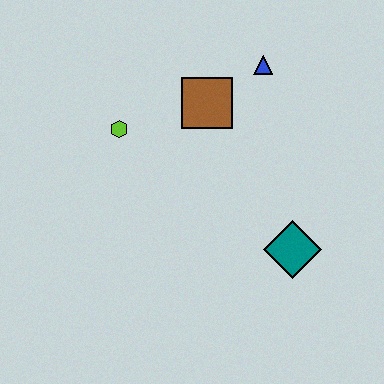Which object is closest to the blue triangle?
The brown square is closest to the blue triangle.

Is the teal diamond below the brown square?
Yes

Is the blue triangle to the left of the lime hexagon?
No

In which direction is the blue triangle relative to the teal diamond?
The blue triangle is above the teal diamond.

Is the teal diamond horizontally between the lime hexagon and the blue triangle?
No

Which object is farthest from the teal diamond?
The lime hexagon is farthest from the teal diamond.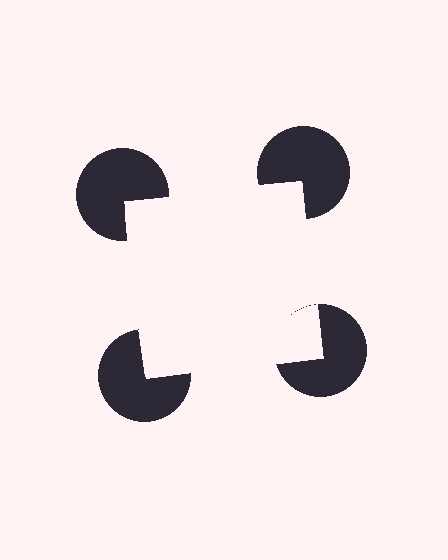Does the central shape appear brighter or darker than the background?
It typically appears slightly brighter than the background, even though no actual brightness change is drawn.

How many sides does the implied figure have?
4 sides.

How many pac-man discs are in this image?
There are 4 — one at each vertex of the illusory square.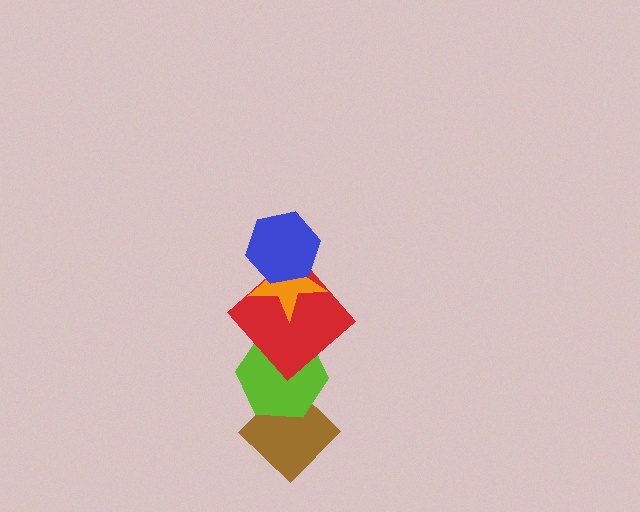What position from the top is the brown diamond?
The brown diamond is 5th from the top.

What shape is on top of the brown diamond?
The lime hexagon is on top of the brown diamond.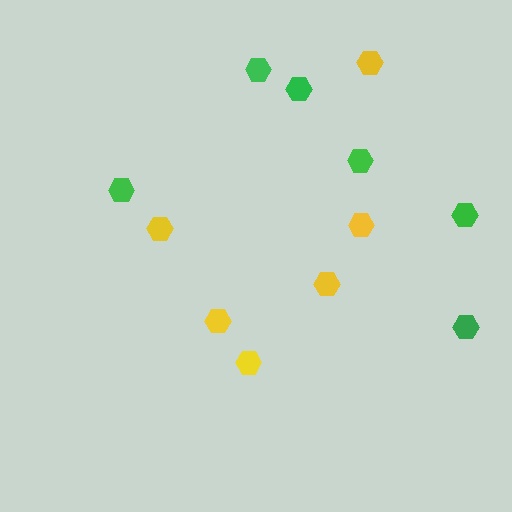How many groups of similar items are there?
There are 2 groups: one group of green hexagons (6) and one group of yellow hexagons (6).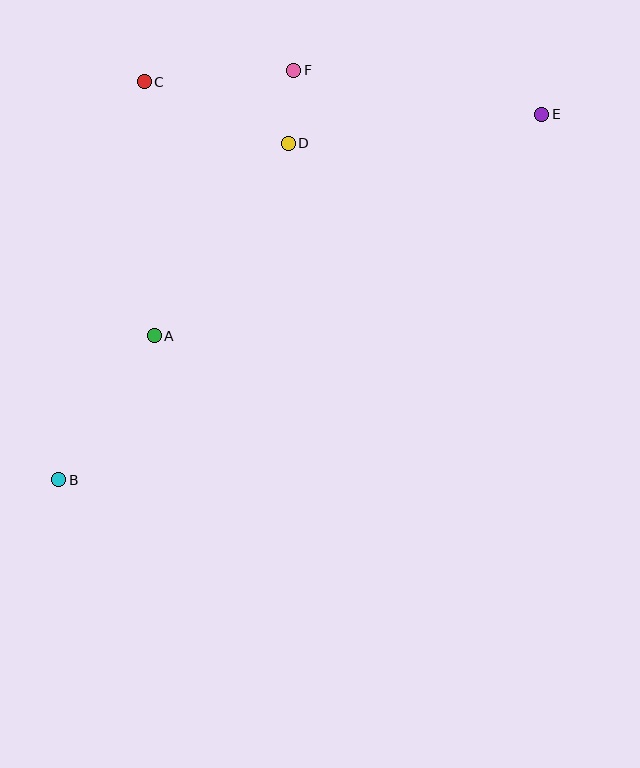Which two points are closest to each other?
Points D and F are closest to each other.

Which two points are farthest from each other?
Points B and E are farthest from each other.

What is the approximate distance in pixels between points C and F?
The distance between C and F is approximately 150 pixels.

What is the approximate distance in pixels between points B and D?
The distance between B and D is approximately 408 pixels.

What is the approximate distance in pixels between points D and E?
The distance between D and E is approximately 255 pixels.